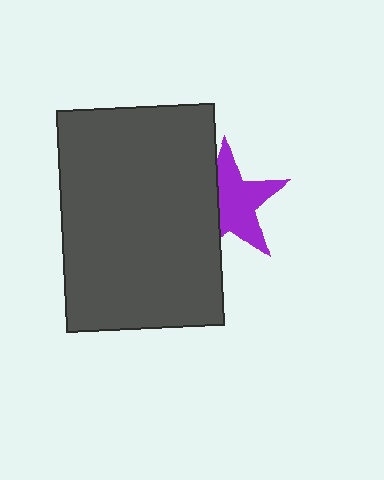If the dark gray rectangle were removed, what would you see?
You would see the complete purple star.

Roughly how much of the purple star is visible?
About half of it is visible (roughly 62%).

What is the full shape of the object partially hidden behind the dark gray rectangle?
The partially hidden object is a purple star.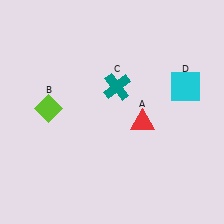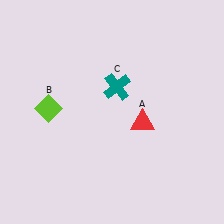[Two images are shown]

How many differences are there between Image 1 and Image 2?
There is 1 difference between the two images.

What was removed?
The cyan square (D) was removed in Image 2.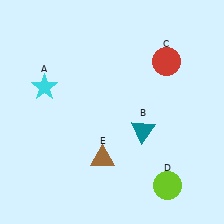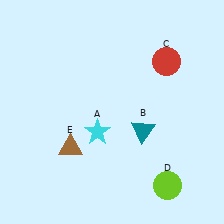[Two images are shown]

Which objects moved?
The objects that moved are: the cyan star (A), the brown triangle (E).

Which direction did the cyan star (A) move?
The cyan star (A) moved right.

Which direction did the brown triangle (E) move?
The brown triangle (E) moved left.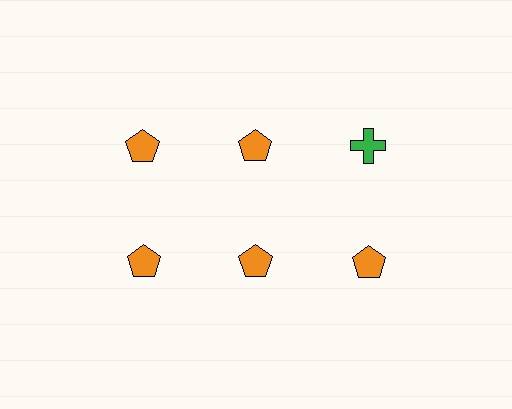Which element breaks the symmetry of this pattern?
The green cross in the top row, center column breaks the symmetry. All other shapes are orange pentagons.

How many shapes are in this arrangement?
There are 6 shapes arranged in a grid pattern.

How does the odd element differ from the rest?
It differs in both color (green instead of orange) and shape (cross instead of pentagon).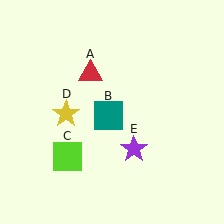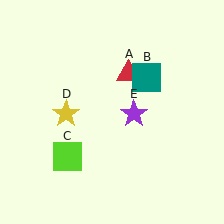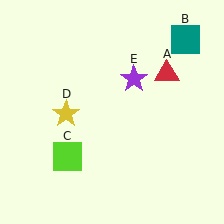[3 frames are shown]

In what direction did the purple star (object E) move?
The purple star (object E) moved up.